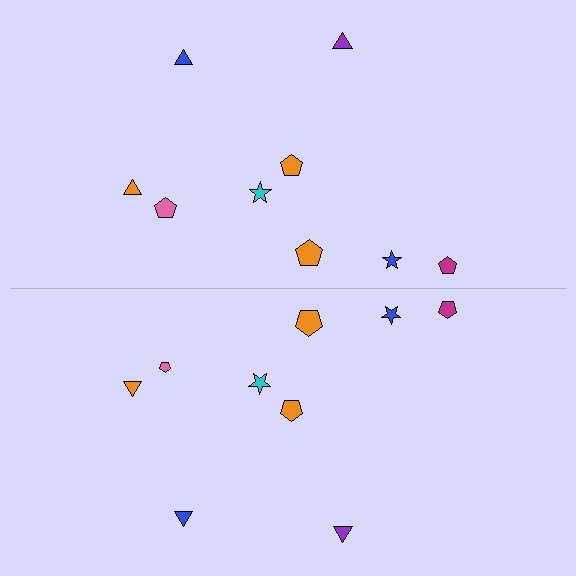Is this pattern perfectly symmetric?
No, the pattern is not perfectly symmetric. The pink pentagon on the bottom side has a different size than its mirror counterpart.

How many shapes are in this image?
There are 18 shapes in this image.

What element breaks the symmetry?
The pink pentagon on the bottom side has a different size than its mirror counterpart.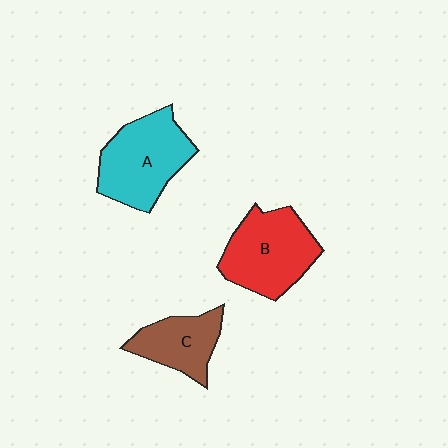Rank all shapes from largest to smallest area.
From largest to smallest: A (cyan), B (red), C (brown).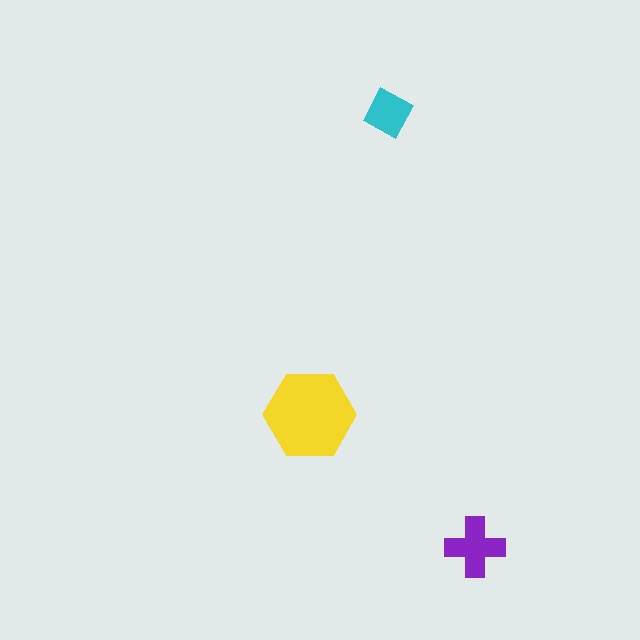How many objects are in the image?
There are 3 objects in the image.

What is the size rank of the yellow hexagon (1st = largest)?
1st.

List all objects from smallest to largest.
The cyan diamond, the purple cross, the yellow hexagon.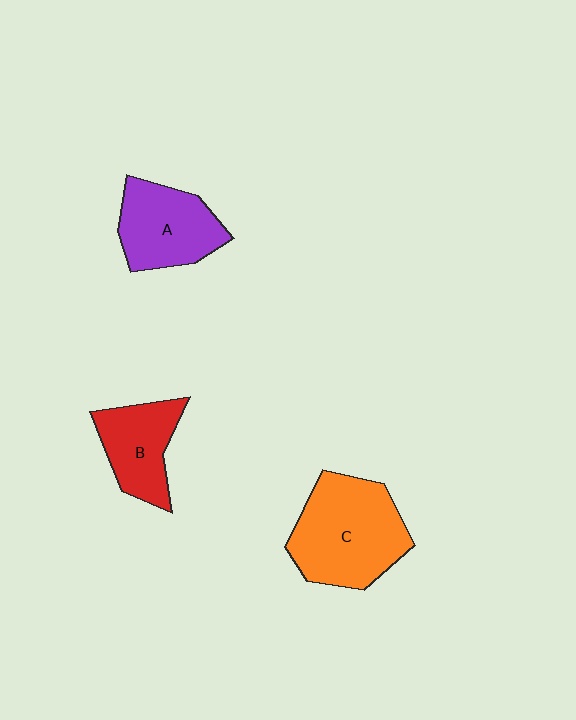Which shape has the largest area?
Shape C (orange).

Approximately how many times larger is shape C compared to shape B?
Approximately 1.6 times.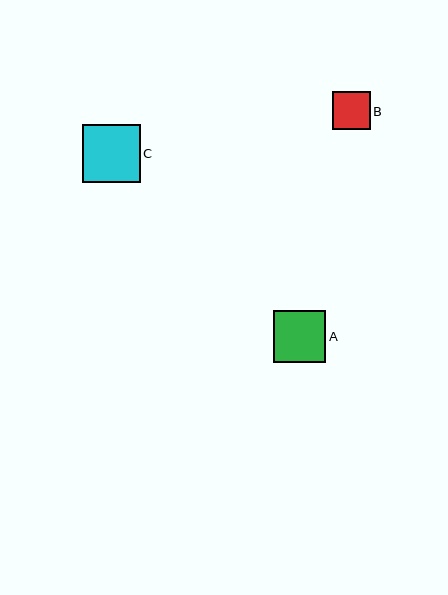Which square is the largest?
Square C is the largest with a size of approximately 58 pixels.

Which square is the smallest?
Square B is the smallest with a size of approximately 38 pixels.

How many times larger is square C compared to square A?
Square C is approximately 1.1 times the size of square A.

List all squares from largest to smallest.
From largest to smallest: C, A, B.